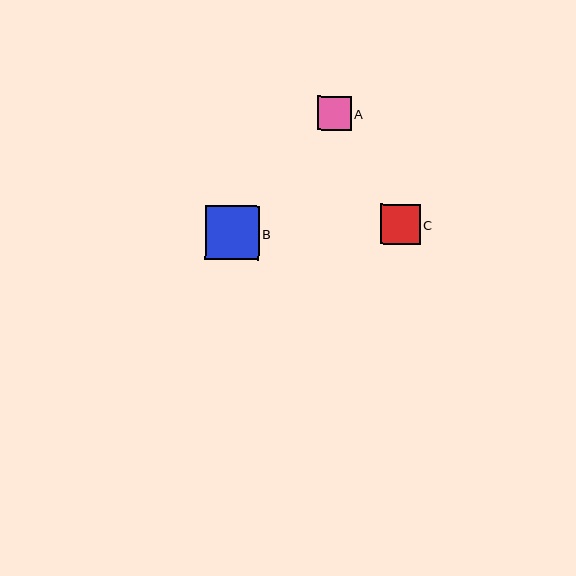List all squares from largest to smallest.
From largest to smallest: B, C, A.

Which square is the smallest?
Square A is the smallest with a size of approximately 33 pixels.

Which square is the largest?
Square B is the largest with a size of approximately 54 pixels.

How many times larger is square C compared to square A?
Square C is approximately 1.2 times the size of square A.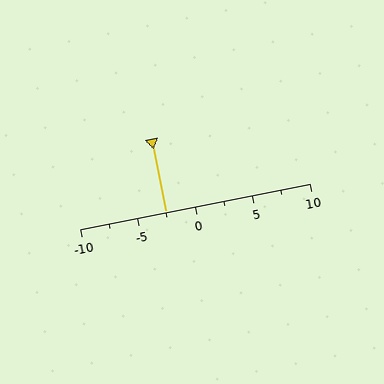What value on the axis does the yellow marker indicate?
The marker indicates approximately -2.5.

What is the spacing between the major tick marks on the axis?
The major ticks are spaced 5 apart.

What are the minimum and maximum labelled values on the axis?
The axis runs from -10 to 10.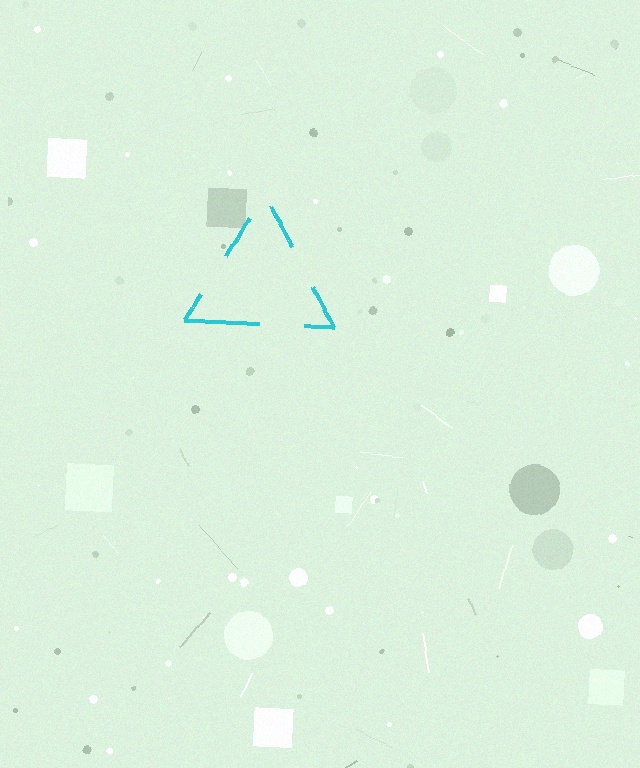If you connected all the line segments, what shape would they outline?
They would outline a triangle.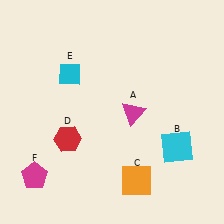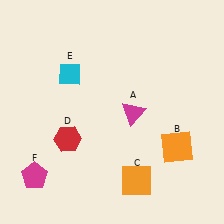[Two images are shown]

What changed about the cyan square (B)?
In Image 1, B is cyan. In Image 2, it changed to orange.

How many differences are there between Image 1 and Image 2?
There is 1 difference between the two images.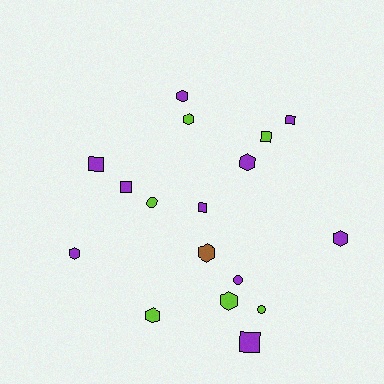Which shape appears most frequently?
Hexagon, with 8 objects.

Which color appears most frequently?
Purple, with 10 objects.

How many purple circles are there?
There is 1 purple circle.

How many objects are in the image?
There are 17 objects.